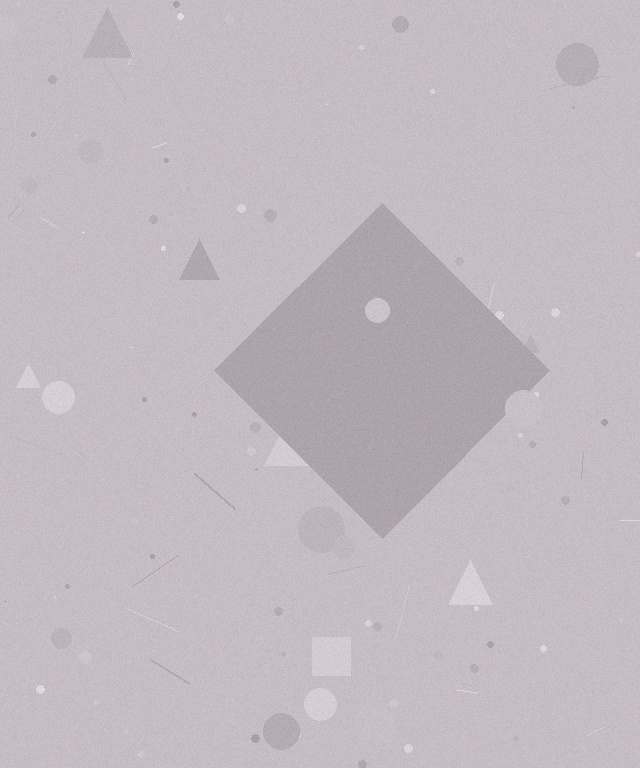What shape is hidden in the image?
A diamond is hidden in the image.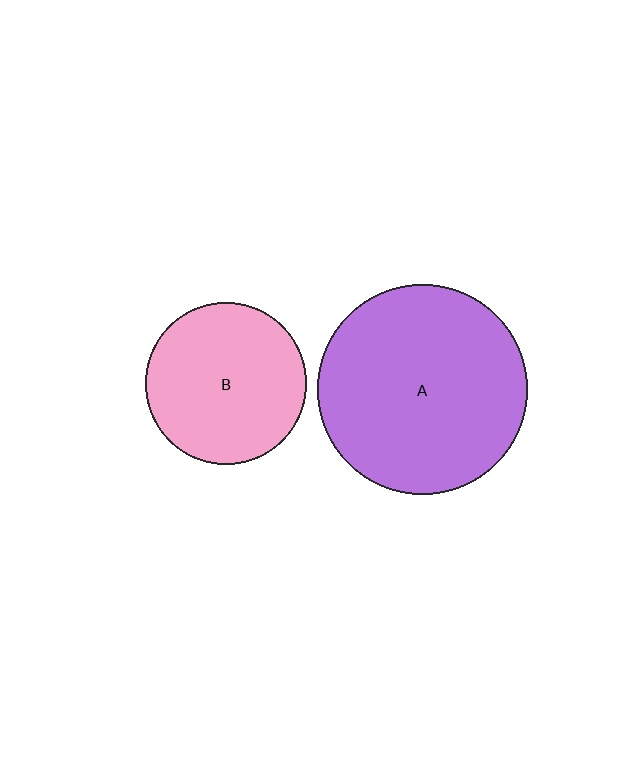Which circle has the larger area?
Circle A (purple).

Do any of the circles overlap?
No, none of the circles overlap.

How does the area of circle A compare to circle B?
Approximately 1.7 times.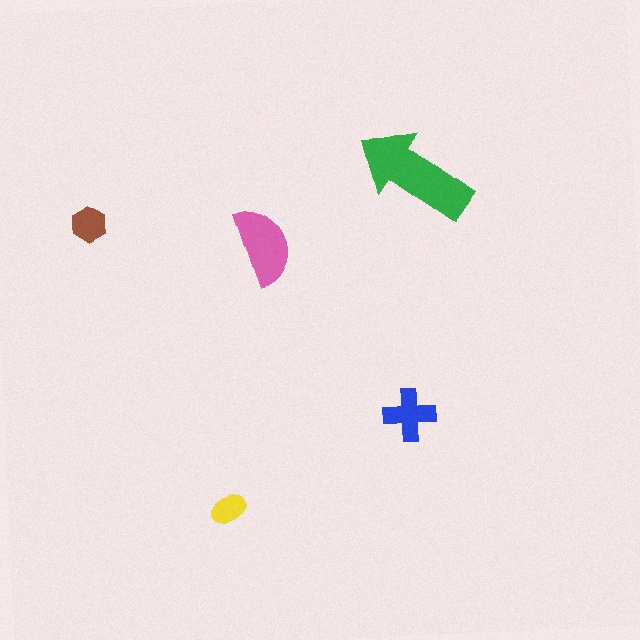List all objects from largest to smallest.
The green arrow, the pink semicircle, the blue cross, the brown hexagon, the yellow ellipse.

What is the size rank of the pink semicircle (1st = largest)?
2nd.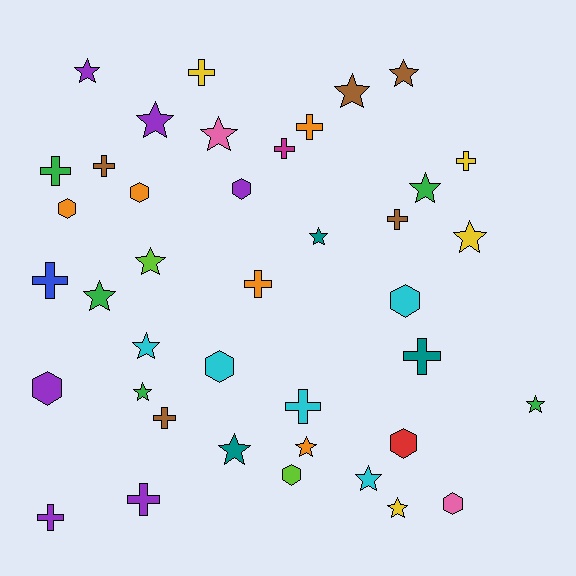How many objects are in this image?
There are 40 objects.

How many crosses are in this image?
There are 14 crosses.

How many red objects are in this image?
There is 1 red object.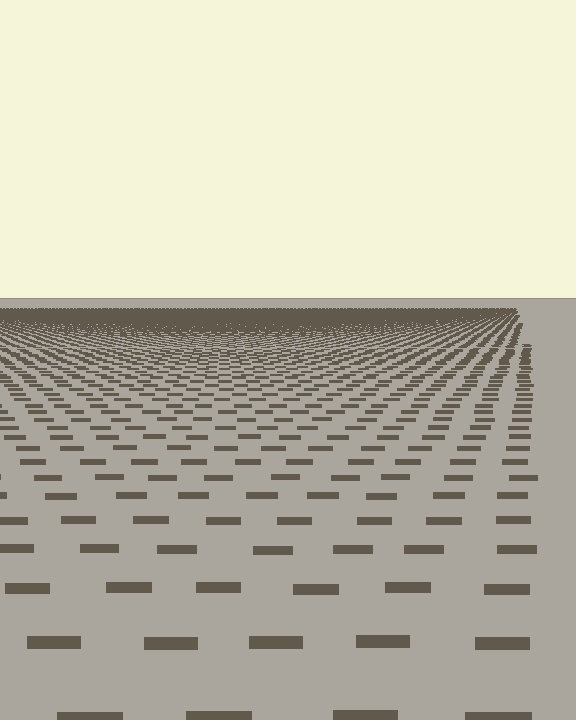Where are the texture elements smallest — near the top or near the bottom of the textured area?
Near the top.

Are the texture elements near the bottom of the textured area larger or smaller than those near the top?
Larger. Near the bottom, elements are closer to the viewer and appear at a bigger on-screen size.